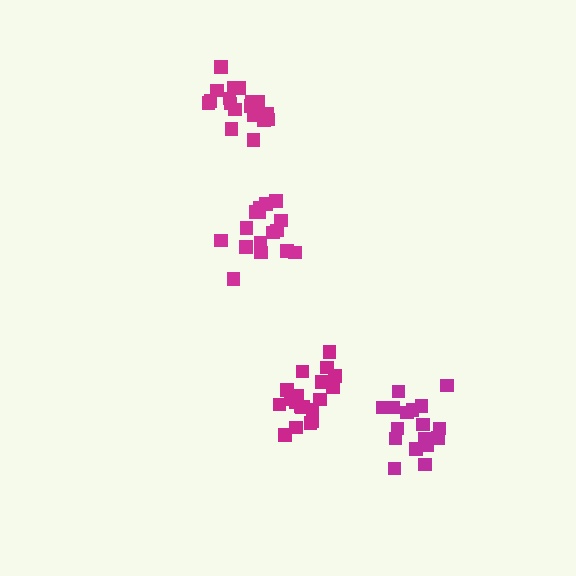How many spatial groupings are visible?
There are 4 spatial groupings.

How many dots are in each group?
Group 1: 19 dots, Group 2: 16 dots, Group 3: 20 dots, Group 4: 17 dots (72 total).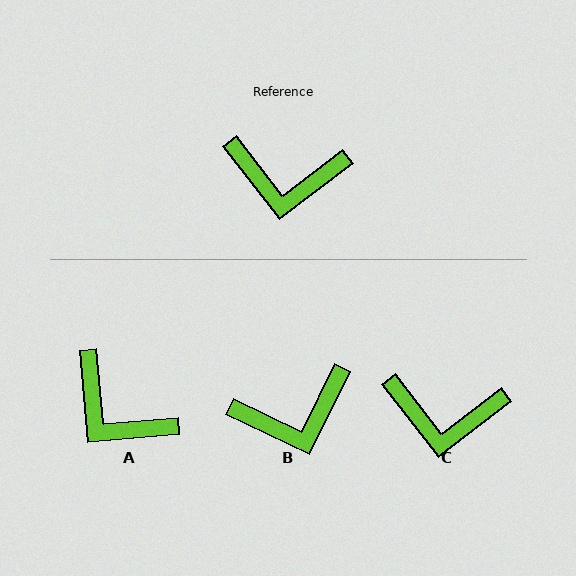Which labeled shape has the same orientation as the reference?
C.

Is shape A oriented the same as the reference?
No, it is off by about 33 degrees.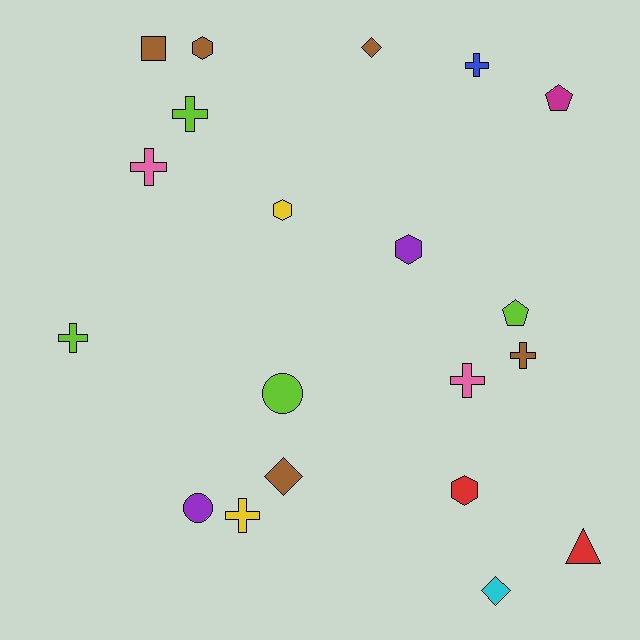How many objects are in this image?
There are 20 objects.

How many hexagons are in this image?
There are 4 hexagons.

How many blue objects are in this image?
There is 1 blue object.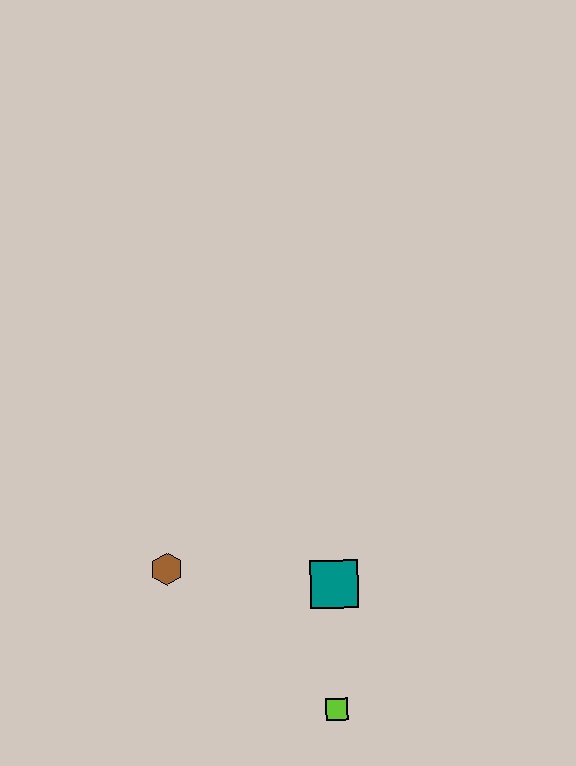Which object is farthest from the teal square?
The brown hexagon is farthest from the teal square.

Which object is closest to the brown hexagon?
The teal square is closest to the brown hexagon.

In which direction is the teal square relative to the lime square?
The teal square is above the lime square.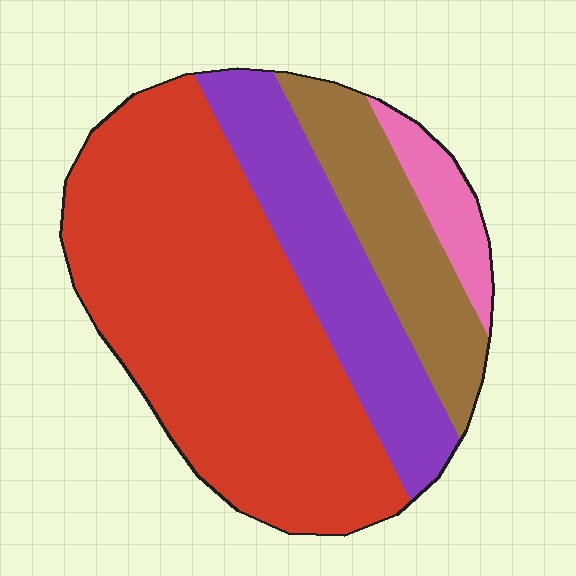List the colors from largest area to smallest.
From largest to smallest: red, purple, brown, pink.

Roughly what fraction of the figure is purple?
Purple takes up about one fifth (1/5) of the figure.